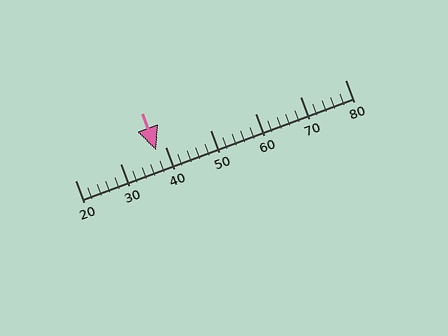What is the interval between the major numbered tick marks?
The major tick marks are spaced 10 units apart.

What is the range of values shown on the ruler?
The ruler shows values from 20 to 80.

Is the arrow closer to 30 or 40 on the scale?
The arrow is closer to 40.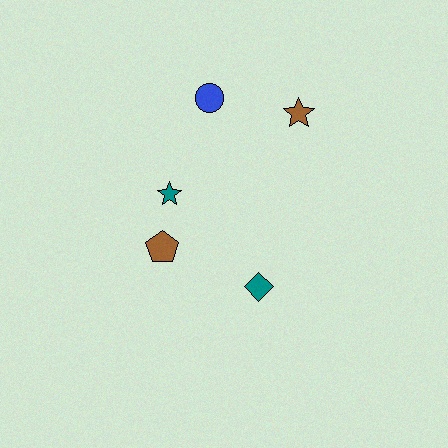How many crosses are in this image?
There are no crosses.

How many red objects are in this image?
There are no red objects.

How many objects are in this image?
There are 5 objects.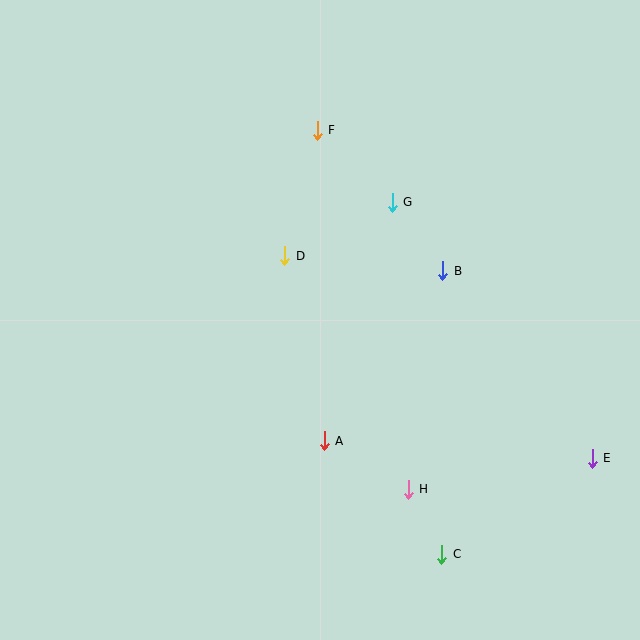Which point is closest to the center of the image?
Point D at (285, 256) is closest to the center.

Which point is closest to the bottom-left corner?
Point A is closest to the bottom-left corner.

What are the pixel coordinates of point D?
Point D is at (285, 256).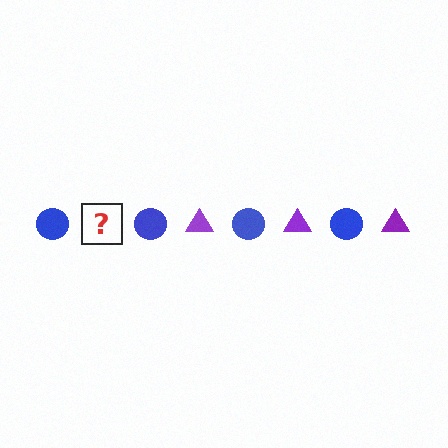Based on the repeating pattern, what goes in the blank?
The blank should be a purple triangle.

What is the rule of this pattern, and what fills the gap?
The rule is that the pattern alternates between blue circle and purple triangle. The gap should be filled with a purple triangle.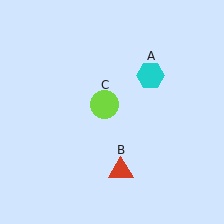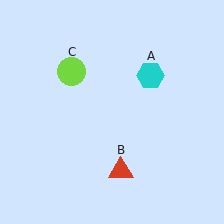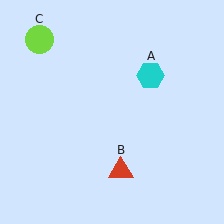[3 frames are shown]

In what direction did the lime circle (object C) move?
The lime circle (object C) moved up and to the left.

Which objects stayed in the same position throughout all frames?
Cyan hexagon (object A) and red triangle (object B) remained stationary.